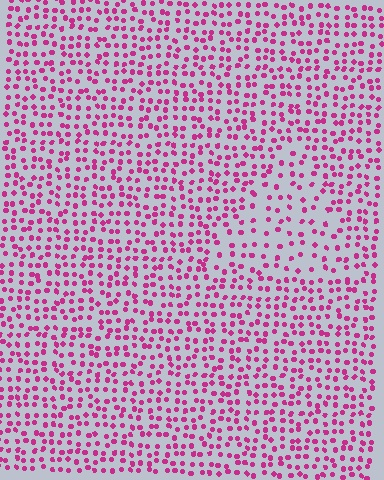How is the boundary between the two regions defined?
The boundary is defined by a change in element density (approximately 1.8x ratio). All elements are the same color, size, and shape.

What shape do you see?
I see a triangle.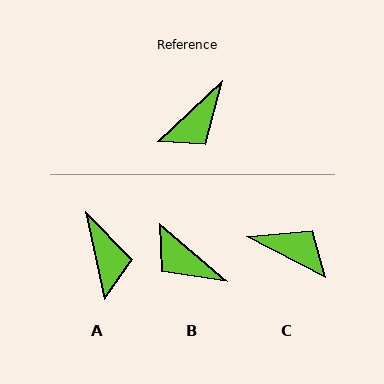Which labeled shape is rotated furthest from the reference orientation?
C, about 109 degrees away.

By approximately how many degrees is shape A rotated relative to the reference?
Approximately 59 degrees counter-clockwise.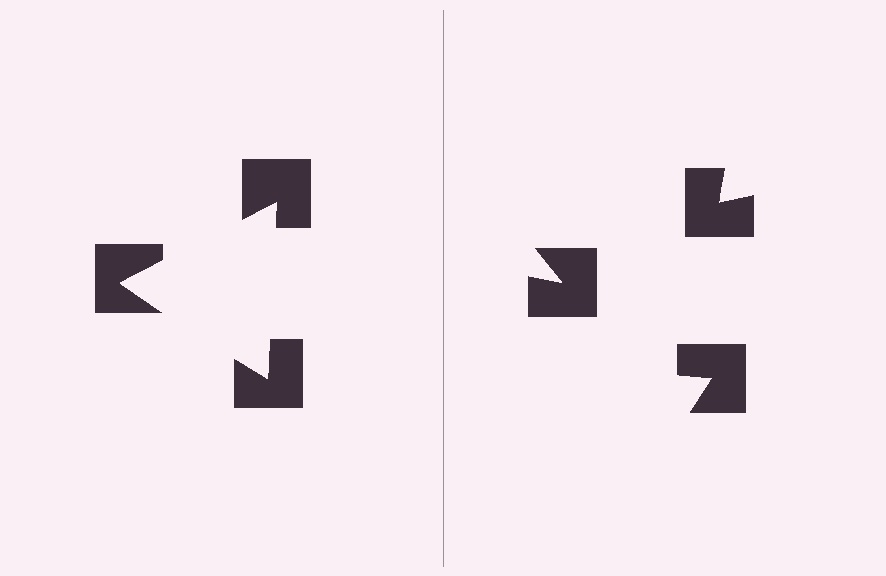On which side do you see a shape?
An illusory triangle appears on the left side. On the right side the wedge cuts are rotated, so no coherent shape forms.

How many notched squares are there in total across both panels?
6 — 3 on each side.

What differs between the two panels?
The notched squares are positioned identically on both sides; only the wedge orientations differ. On the left they align to a triangle; on the right they are misaligned.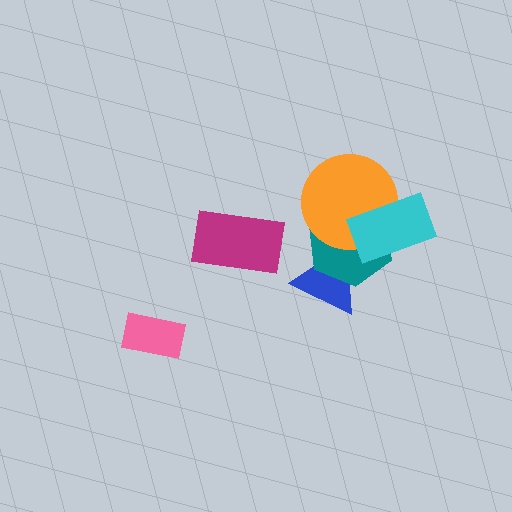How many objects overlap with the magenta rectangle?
0 objects overlap with the magenta rectangle.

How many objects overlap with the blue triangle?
1 object overlaps with the blue triangle.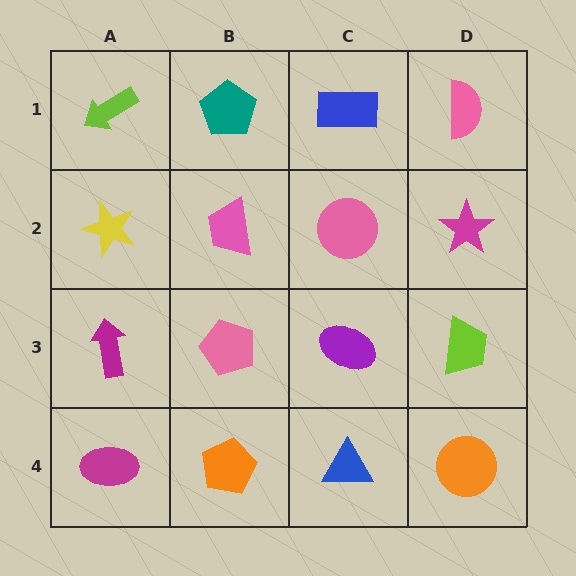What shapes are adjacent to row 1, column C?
A pink circle (row 2, column C), a teal pentagon (row 1, column B), a pink semicircle (row 1, column D).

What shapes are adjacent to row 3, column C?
A pink circle (row 2, column C), a blue triangle (row 4, column C), a pink pentagon (row 3, column B), a lime trapezoid (row 3, column D).